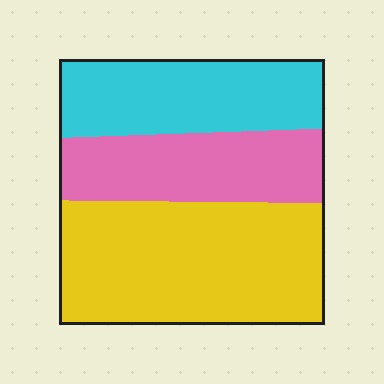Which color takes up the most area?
Yellow, at roughly 45%.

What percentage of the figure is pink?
Pink covers roughly 25% of the figure.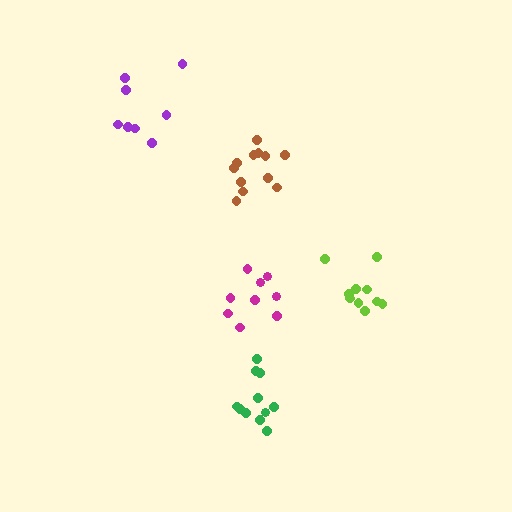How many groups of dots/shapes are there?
There are 5 groups.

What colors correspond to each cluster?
The clusters are colored: magenta, brown, lime, purple, green.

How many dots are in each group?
Group 1: 9 dots, Group 2: 13 dots, Group 3: 10 dots, Group 4: 8 dots, Group 5: 11 dots (51 total).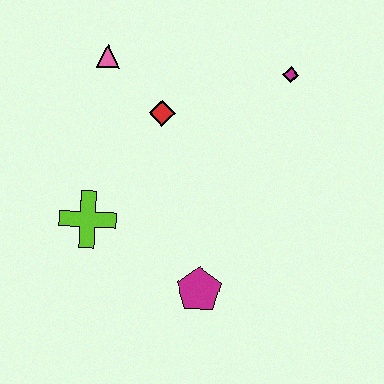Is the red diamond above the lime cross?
Yes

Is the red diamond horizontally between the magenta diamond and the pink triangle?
Yes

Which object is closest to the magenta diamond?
The red diamond is closest to the magenta diamond.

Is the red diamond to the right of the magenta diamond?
No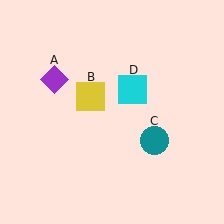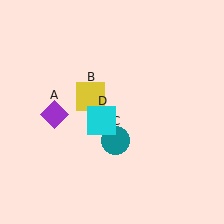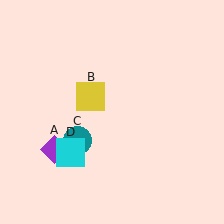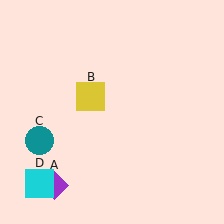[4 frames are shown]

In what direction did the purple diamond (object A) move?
The purple diamond (object A) moved down.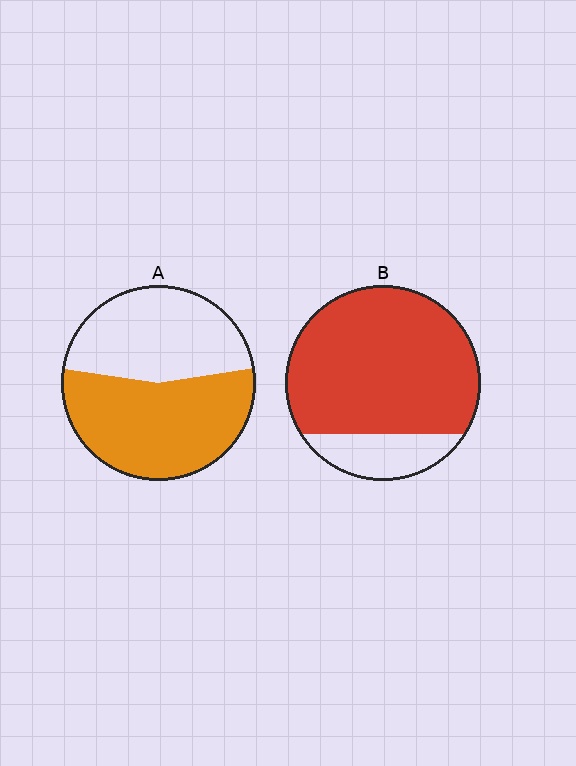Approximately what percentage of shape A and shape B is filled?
A is approximately 55% and B is approximately 80%.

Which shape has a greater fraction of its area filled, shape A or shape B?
Shape B.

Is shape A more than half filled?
Yes.